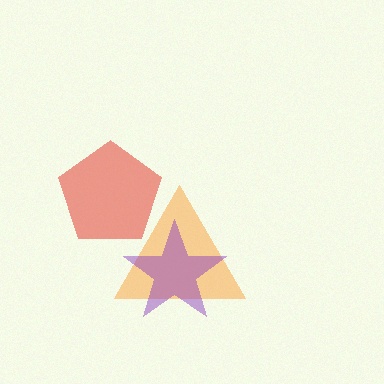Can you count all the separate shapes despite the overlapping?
Yes, there are 3 separate shapes.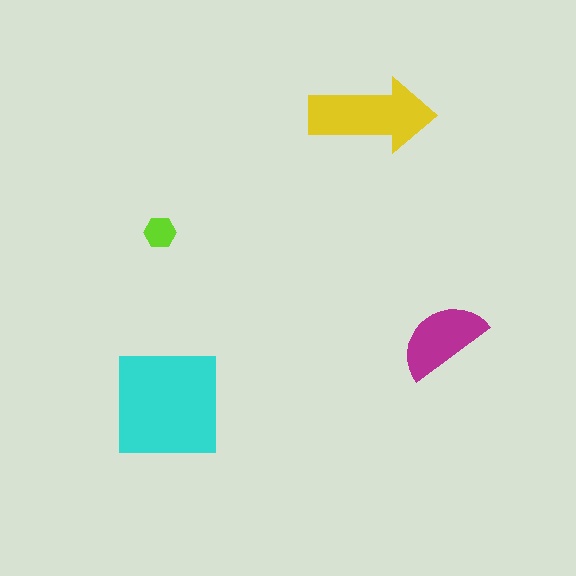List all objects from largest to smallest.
The cyan square, the yellow arrow, the magenta semicircle, the lime hexagon.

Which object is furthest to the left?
The lime hexagon is leftmost.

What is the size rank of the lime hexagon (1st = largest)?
4th.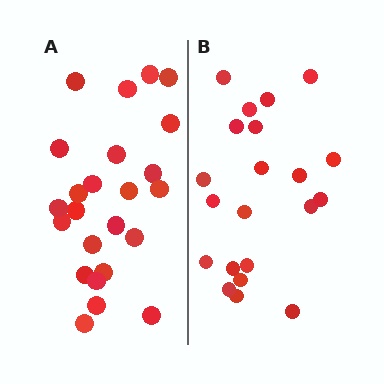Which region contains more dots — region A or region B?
Region A (the left region) has more dots.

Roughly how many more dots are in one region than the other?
Region A has just a few more — roughly 2 or 3 more dots than region B.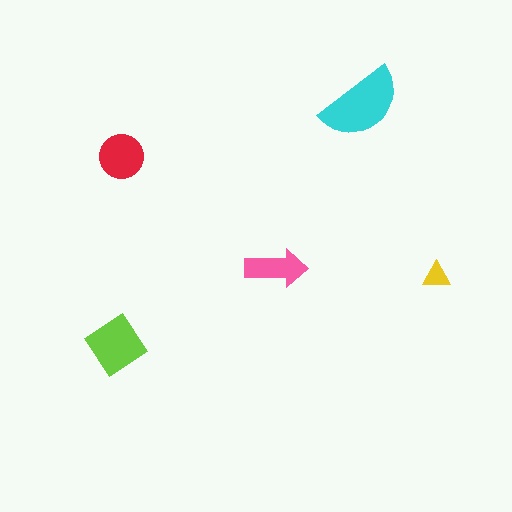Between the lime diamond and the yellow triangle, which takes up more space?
The lime diamond.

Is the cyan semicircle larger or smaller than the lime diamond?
Larger.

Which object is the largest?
The cyan semicircle.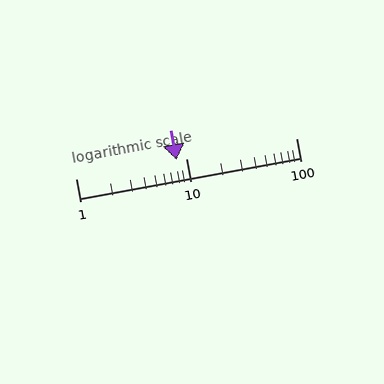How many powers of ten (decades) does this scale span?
The scale spans 2 decades, from 1 to 100.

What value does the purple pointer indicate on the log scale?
The pointer indicates approximately 8.2.